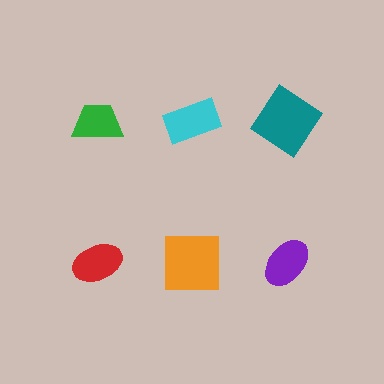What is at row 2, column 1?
A red ellipse.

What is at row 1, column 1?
A green trapezoid.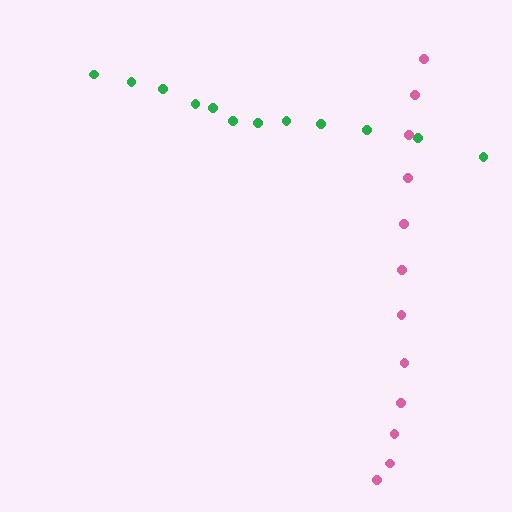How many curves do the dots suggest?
There are 2 distinct paths.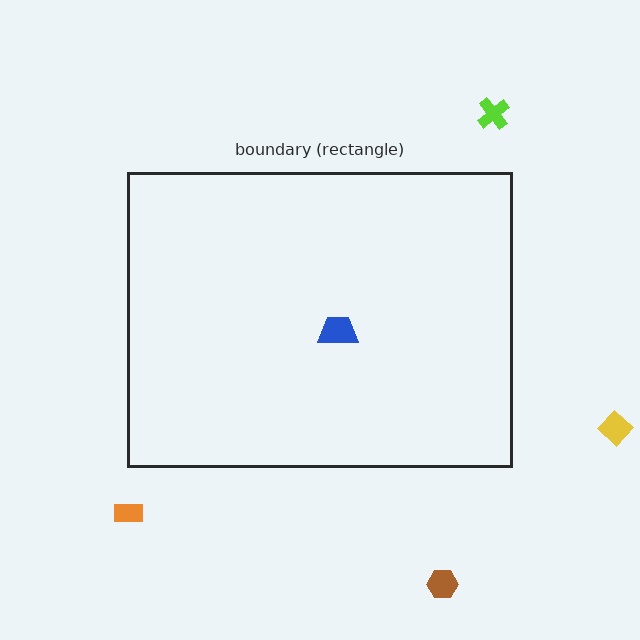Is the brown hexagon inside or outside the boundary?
Outside.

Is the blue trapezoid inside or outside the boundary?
Inside.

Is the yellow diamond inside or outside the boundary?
Outside.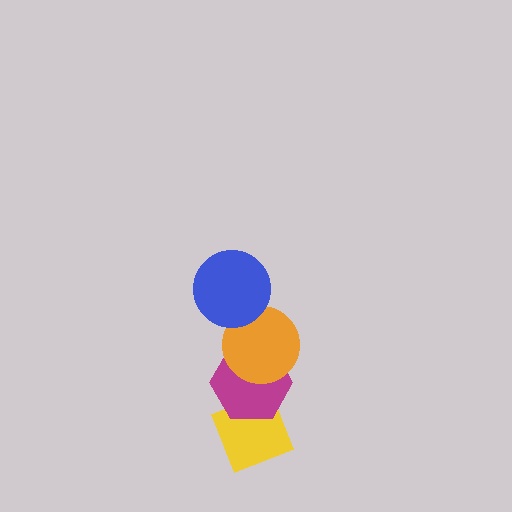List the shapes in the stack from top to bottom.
From top to bottom: the blue circle, the orange circle, the magenta hexagon, the yellow diamond.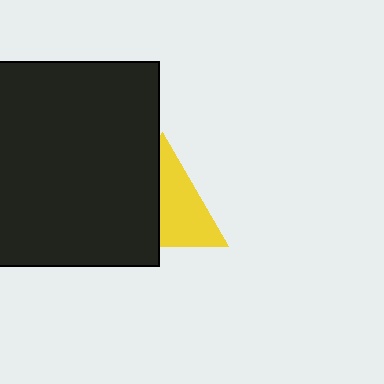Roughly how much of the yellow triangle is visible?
About half of it is visible (roughly 55%).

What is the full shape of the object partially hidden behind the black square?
The partially hidden object is a yellow triangle.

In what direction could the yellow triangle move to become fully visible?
The yellow triangle could move right. That would shift it out from behind the black square entirely.